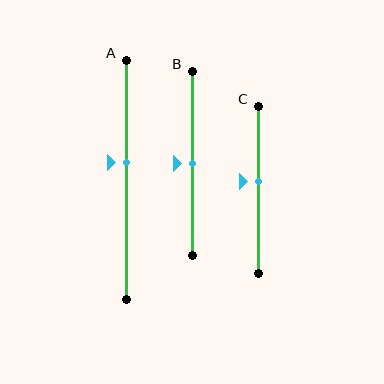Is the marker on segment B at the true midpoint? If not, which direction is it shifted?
Yes, the marker on segment B is at the true midpoint.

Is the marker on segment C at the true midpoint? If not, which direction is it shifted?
No, the marker on segment C is shifted upward by about 5% of the segment length.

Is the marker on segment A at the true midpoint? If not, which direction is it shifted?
No, the marker on segment A is shifted upward by about 7% of the segment length.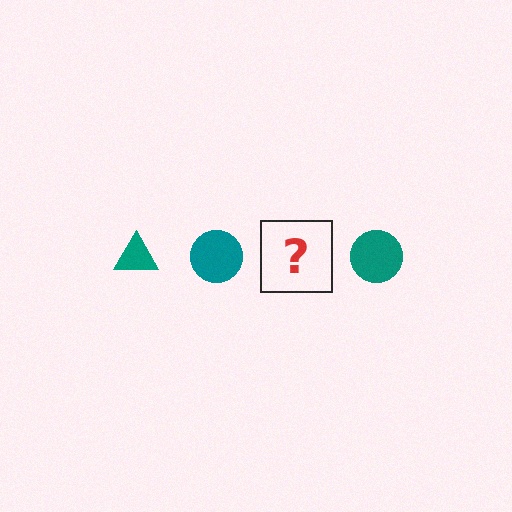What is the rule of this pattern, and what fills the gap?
The rule is that the pattern cycles through triangle, circle shapes in teal. The gap should be filled with a teal triangle.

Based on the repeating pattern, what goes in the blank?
The blank should be a teal triangle.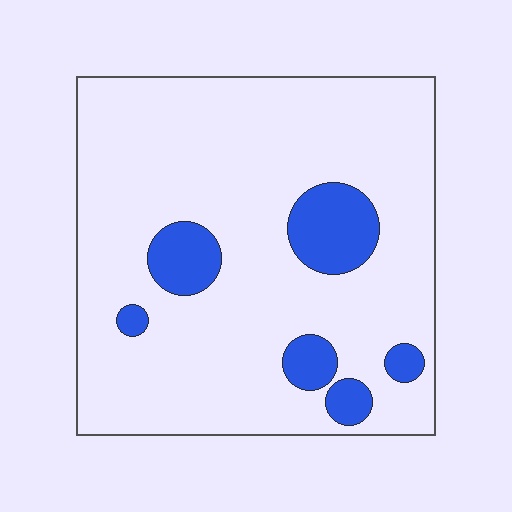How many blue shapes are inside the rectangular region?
6.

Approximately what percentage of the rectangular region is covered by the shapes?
Approximately 15%.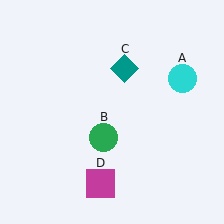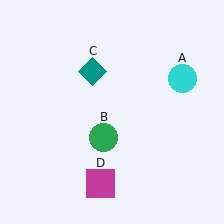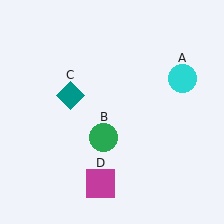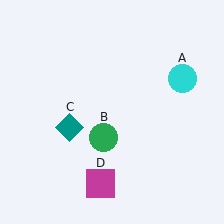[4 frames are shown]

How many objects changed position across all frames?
1 object changed position: teal diamond (object C).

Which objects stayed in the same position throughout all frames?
Cyan circle (object A) and green circle (object B) and magenta square (object D) remained stationary.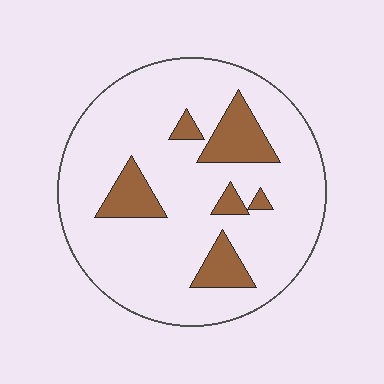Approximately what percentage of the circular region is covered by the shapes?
Approximately 15%.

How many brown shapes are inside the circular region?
6.